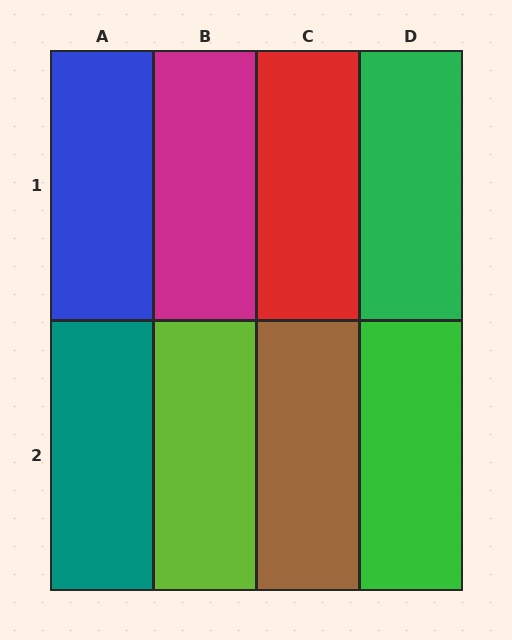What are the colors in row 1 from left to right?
Blue, magenta, red, green.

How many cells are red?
1 cell is red.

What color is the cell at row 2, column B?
Lime.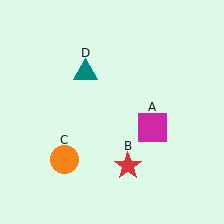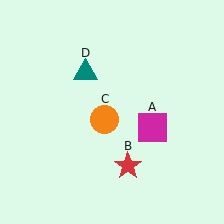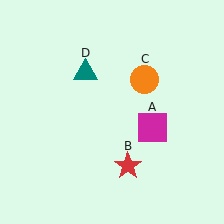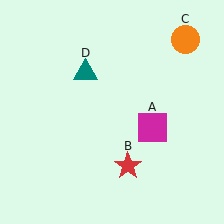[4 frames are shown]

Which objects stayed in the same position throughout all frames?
Magenta square (object A) and red star (object B) and teal triangle (object D) remained stationary.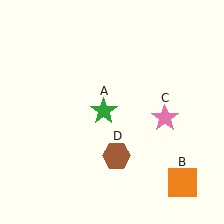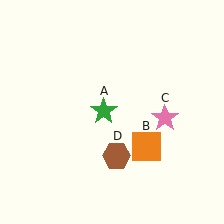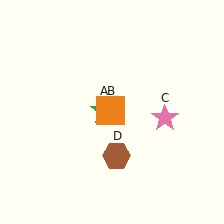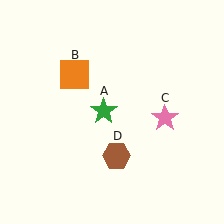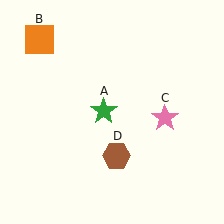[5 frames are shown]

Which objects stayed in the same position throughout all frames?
Green star (object A) and pink star (object C) and brown hexagon (object D) remained stationary.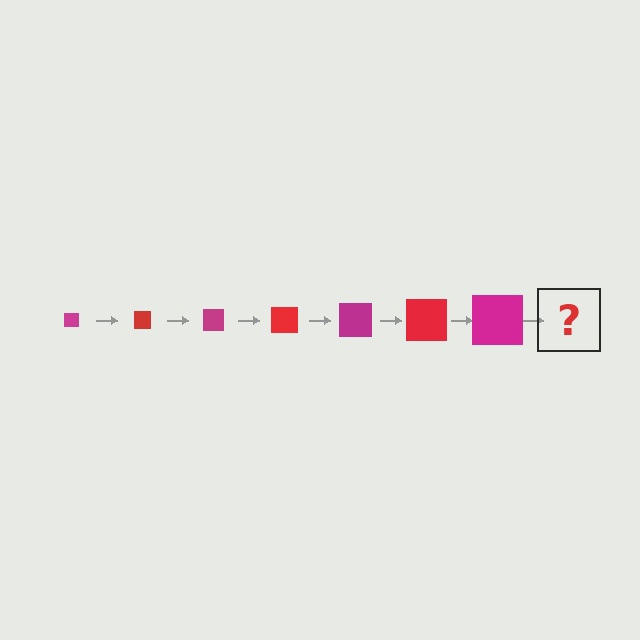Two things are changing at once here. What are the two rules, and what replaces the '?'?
The two rules are that the square grows larger each step and the color cycles through magenta and red. The '?' should be a red square, larger than the previous one.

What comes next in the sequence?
The next element should be a red square, larger than the previous one.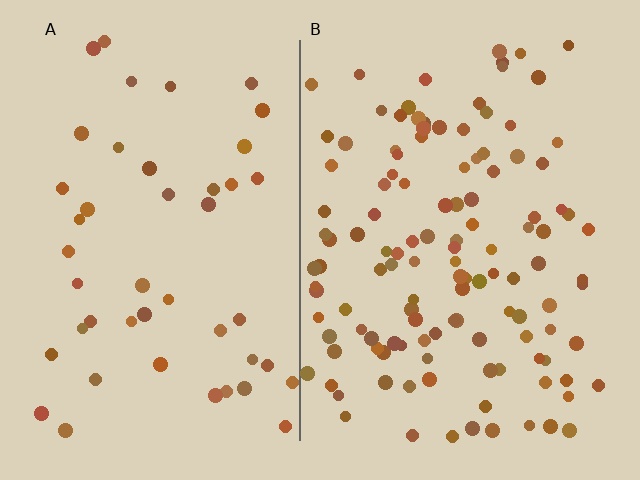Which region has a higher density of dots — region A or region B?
B (the right).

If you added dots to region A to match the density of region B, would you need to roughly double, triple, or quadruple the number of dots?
Approximately triple.